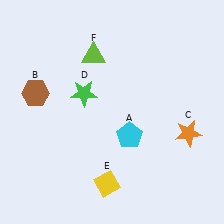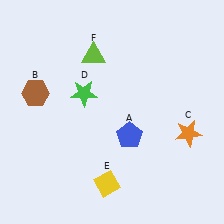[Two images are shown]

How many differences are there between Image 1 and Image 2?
There is 1 difference between the two images.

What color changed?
The pentagon (A) changed from cyan in Image 1 to blue in Image 2.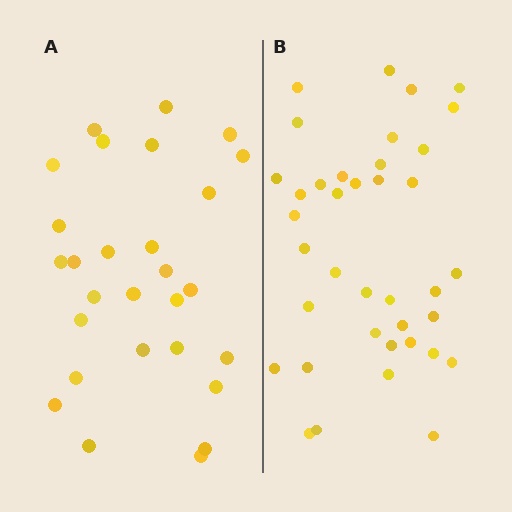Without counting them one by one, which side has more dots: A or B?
Region B (the right region) has more dots.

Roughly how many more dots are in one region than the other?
Region B has roughly 10 or so more dots than region A.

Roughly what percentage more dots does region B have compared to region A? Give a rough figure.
About 35% more.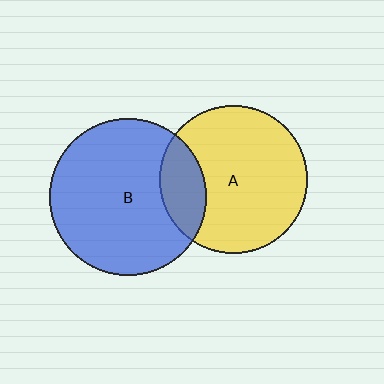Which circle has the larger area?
Circle B (blue).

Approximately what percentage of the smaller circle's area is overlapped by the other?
Approximately 20%.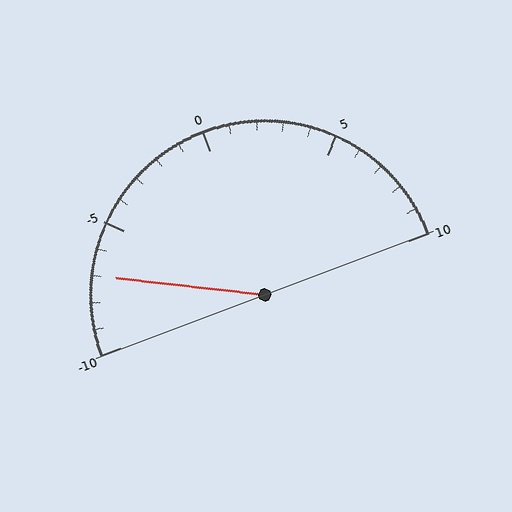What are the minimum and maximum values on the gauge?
The gauge ranges from -10 to 10.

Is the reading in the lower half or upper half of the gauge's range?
The reading is in the lower half of the range (-10 to 10).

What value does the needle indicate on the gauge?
The needle indicates approximately -7.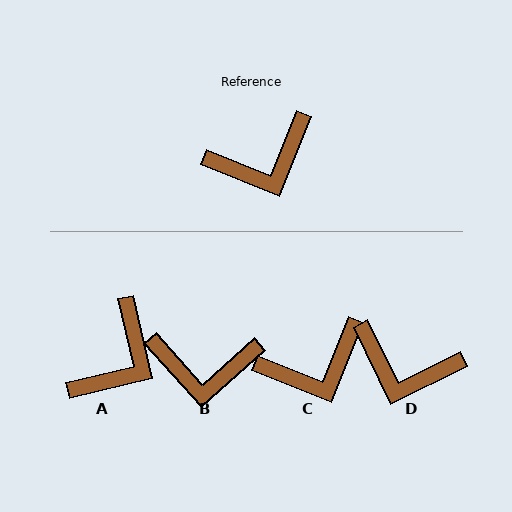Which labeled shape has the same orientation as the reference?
C.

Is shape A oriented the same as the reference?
No, it is off by about 35 degrees.